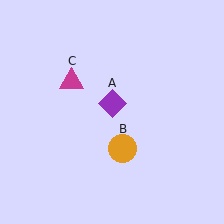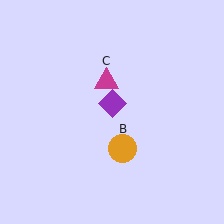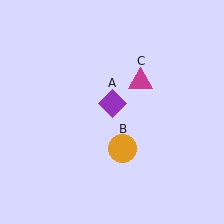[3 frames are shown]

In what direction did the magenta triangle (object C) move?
The magenta triangle (object C) moved right.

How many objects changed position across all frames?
1 object changed position: magenta triangle (object C).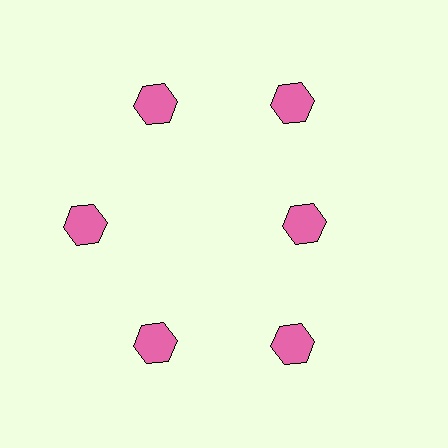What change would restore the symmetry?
The symmetry would be restored by moving it outward, back onto the ring so that all 6 hexagons sit at equal angles and equal distance from the center.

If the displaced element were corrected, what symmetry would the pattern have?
It would have 6-fold rotational symmetry — the pattern would map onto itself every 60 degrees.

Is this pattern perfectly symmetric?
No. The 6 pink hexagons are arranged in a ring, but one element near the 3 o'clock position is pulled inward toward the center, breaking the 6-fold rotational symmetry.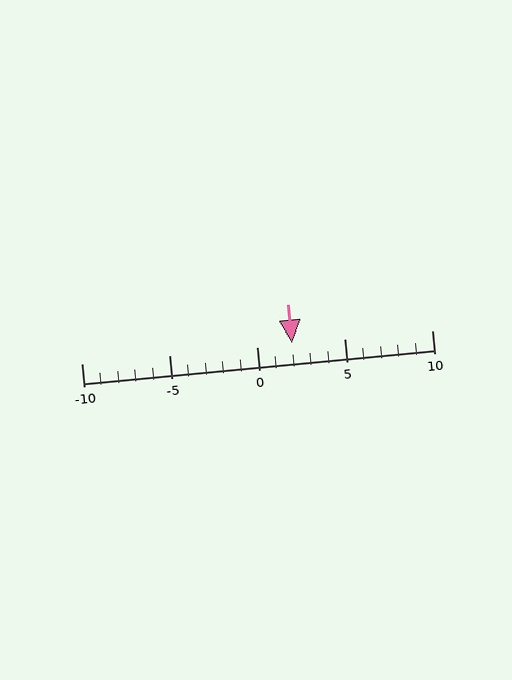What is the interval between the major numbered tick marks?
The major tick marks are spaced 5 units apart.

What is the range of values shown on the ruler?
The ruler shows values from -10 to 10.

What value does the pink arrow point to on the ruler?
The pink arrow points to approximately 2.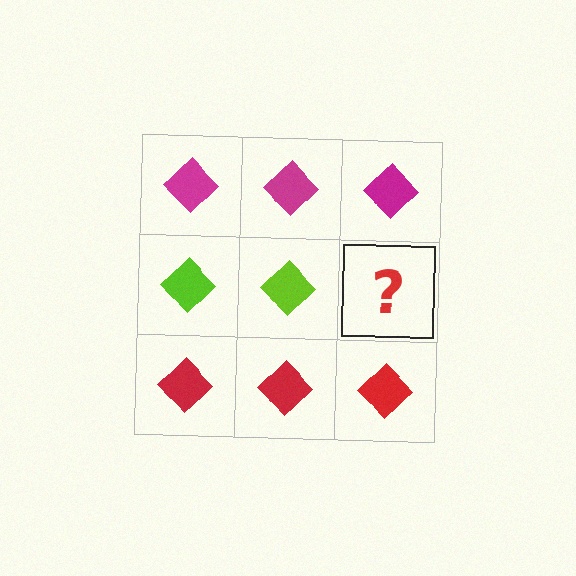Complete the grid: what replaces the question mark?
The question mark should be replaced with a lime diamond.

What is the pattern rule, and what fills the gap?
The rule is that each row has a consistent color. The gap should be filled with a lime diamond.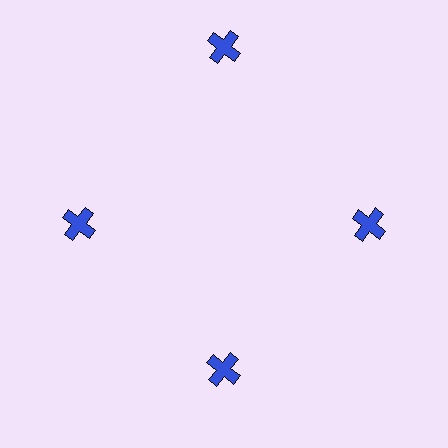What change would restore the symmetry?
The symmetry would be restored by moving it inward, back onto the ring so that all 4 crosses sit at equal angles and equal distance from the center.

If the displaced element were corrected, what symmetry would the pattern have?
It would have 4-fold rotational symmetry — the pattern would map onto itself every 90 degrees.